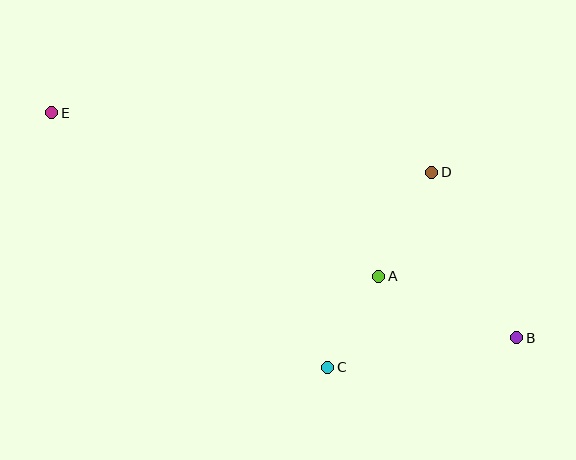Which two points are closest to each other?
Points A and C are closest to each other.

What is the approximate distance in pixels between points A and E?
The distance between A and E is approximately 365 pixels.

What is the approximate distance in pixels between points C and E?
The distance between C and E is approximately 376 pixels.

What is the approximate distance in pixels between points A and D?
The distance between A and D is approximately 117 pixels.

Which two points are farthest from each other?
Points B and E are farthest from each other.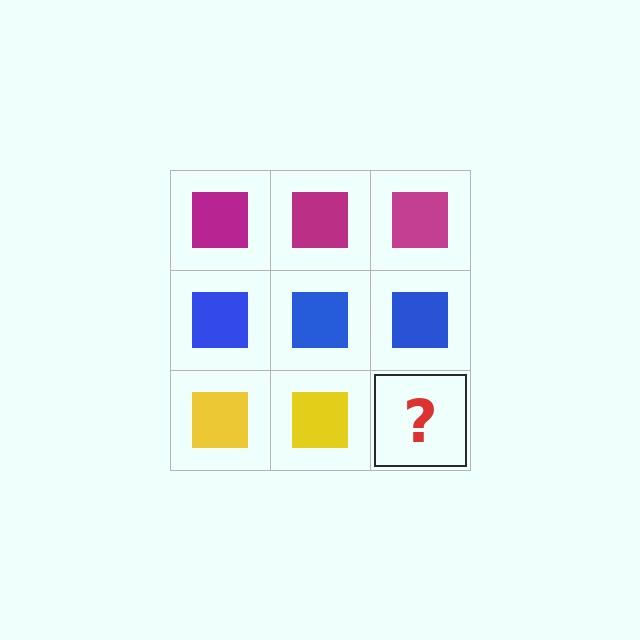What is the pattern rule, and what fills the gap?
The rule is that each row has a consistent color. The gap should be filled with a yellow square.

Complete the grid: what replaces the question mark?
The question mark should be replaced with a yellow square.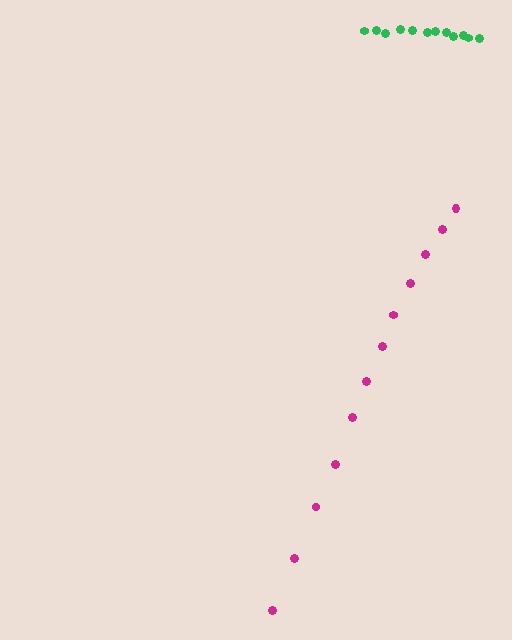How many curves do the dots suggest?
There are 2 distinct paths.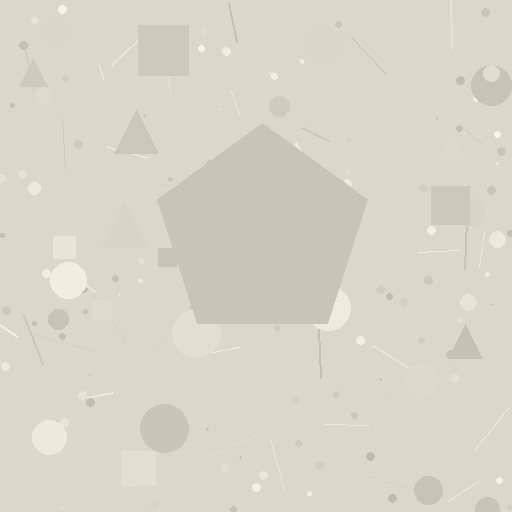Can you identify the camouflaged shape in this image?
The camouflaged shape is a pentagon.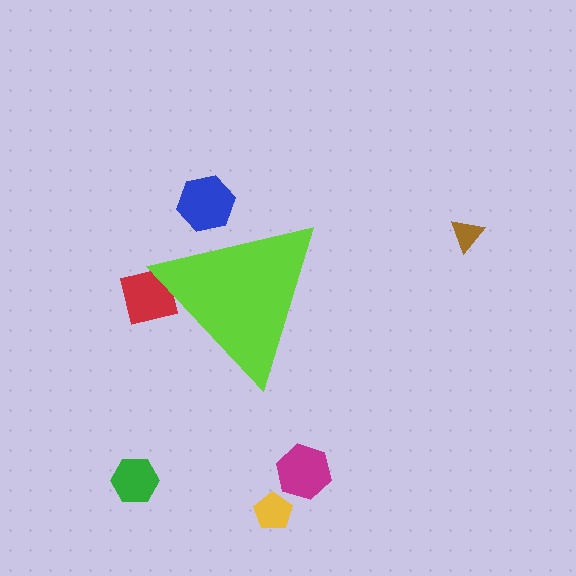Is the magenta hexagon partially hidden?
No, the magenta hexagon is fully visible.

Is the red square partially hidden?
Yes, the red square is partially hidden behind the lime triangle.